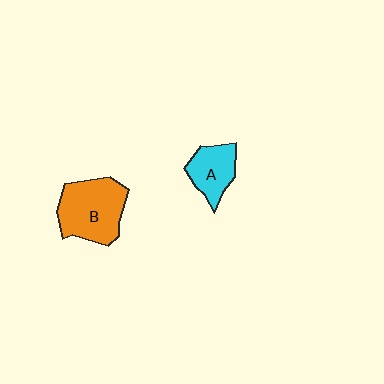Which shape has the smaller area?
Shape A (cyan).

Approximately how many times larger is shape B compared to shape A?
Approximately 1.7 times.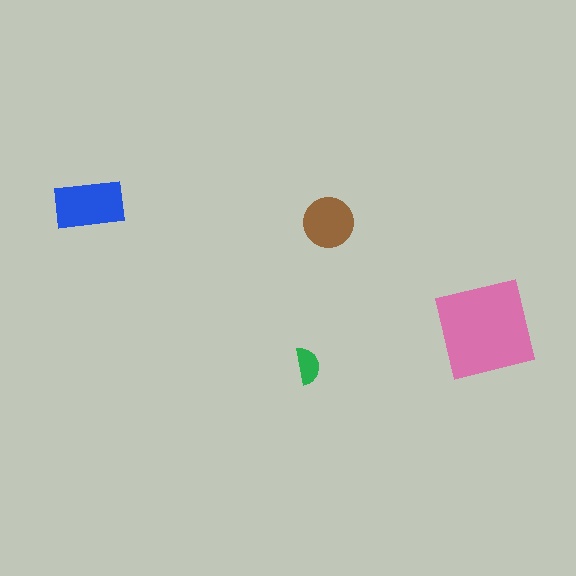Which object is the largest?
The pink square.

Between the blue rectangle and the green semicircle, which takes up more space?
The blue rectangle.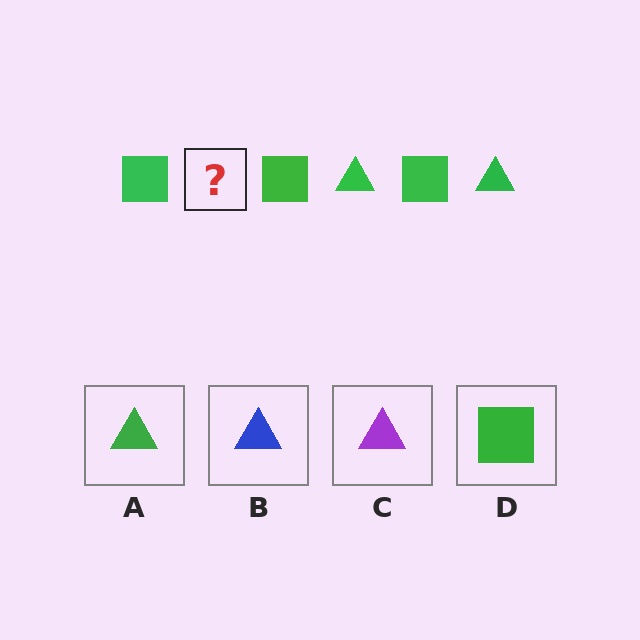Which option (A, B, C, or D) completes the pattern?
A.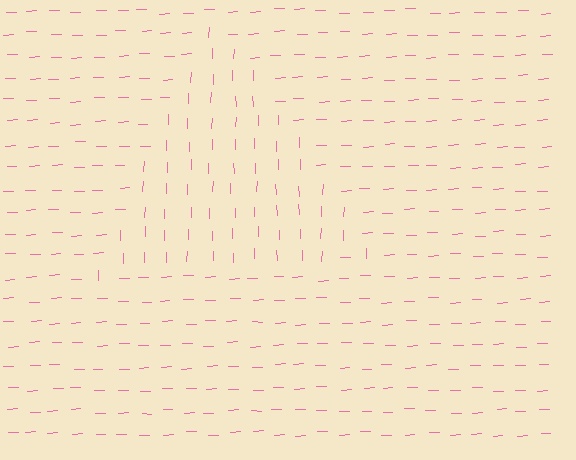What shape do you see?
I see a triangle.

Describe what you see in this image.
The image is filled with small pink line segments. A triangle region in the image has lines oriented differently from the surrounding lines, creating a visible texture boundary.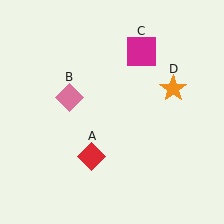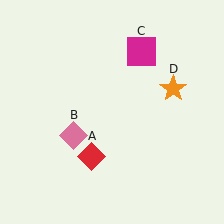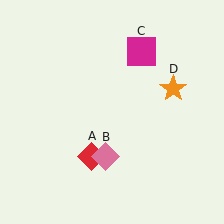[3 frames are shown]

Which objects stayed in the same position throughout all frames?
Red diamond (object A) and magenta square (object C) and orange star (object D) remained stationary.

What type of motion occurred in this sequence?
The pink diamond (object B) rotated counterclockwise around the center of the scene.